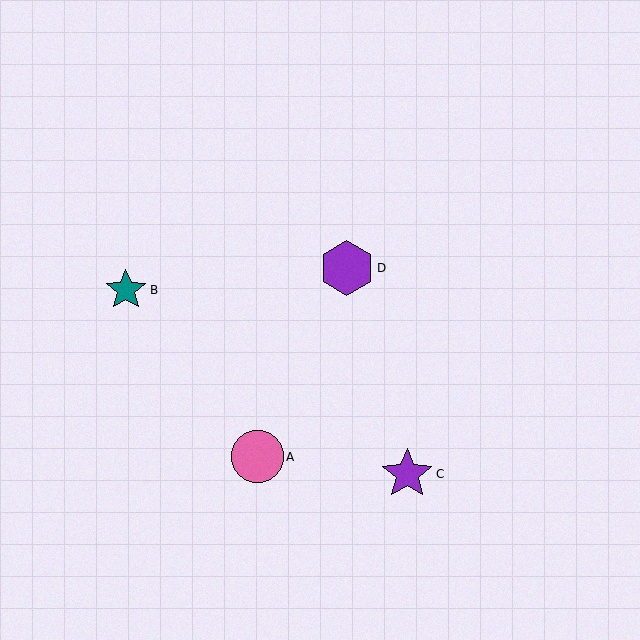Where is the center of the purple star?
The center of the purple star is at (407, 474).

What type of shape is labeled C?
Shape C is a purple star.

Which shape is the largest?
The purple hexagon (labeled D) is the largest.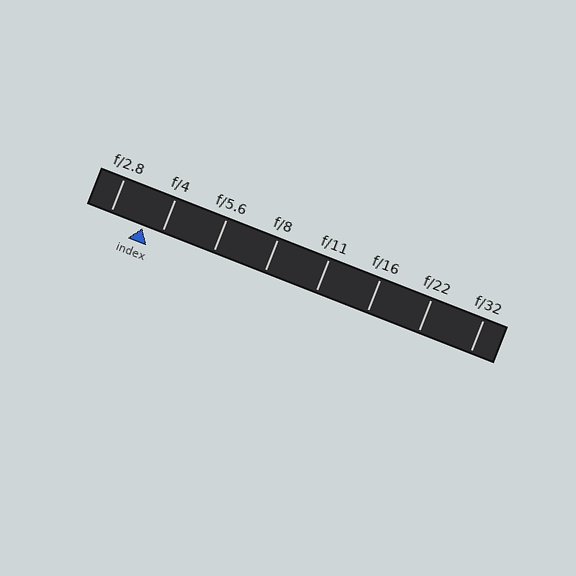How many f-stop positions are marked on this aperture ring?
There are 8 f-stop positions marked.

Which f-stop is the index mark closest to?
The index mark is closest to f/4.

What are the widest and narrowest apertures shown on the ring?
The widest aperture shown is f/2.8 and the narrowest is f/32.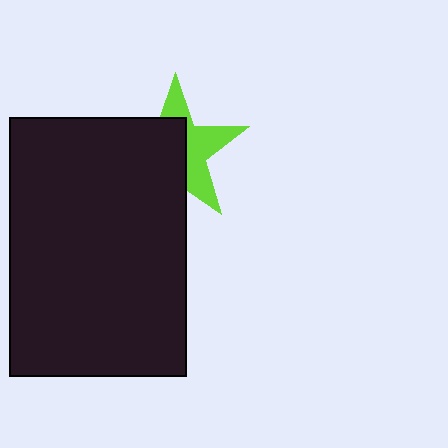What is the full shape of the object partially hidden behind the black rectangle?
The partially hidden object is a lime star.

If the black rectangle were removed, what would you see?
You would see the complete lime star.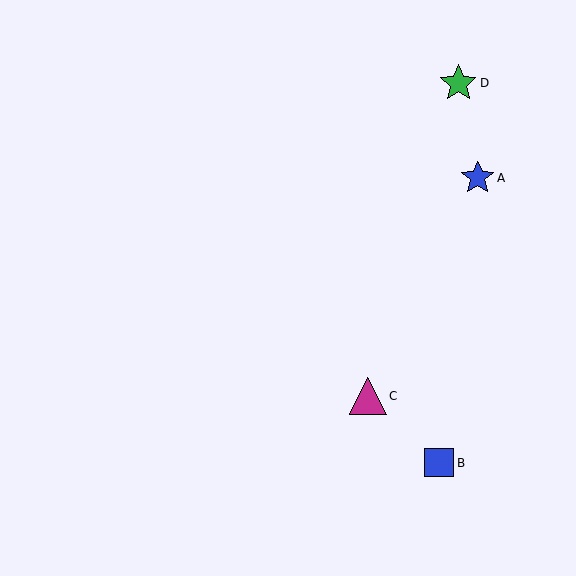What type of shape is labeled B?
Shape B is a blue square.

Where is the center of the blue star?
The center of the blue star is at (478, 178).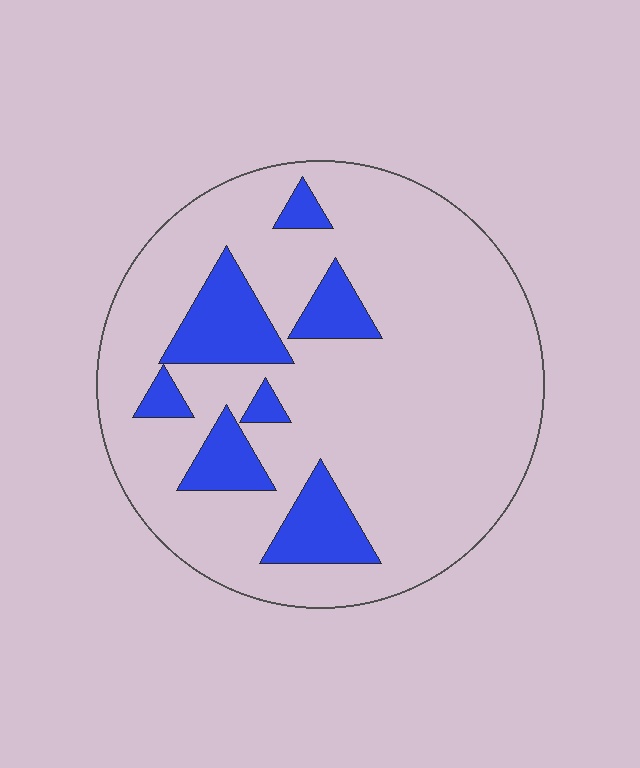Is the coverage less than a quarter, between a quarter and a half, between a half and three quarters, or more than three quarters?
Less than a quarter.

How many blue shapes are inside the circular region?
7.